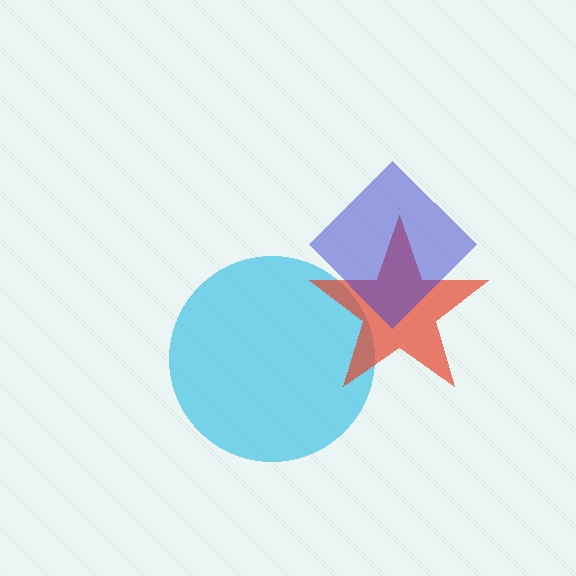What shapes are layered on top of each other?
The layered shapes are: a cyan circle, a red star, a blue diamond.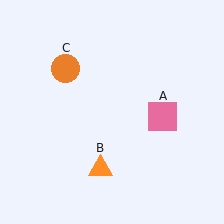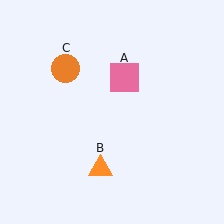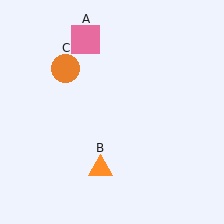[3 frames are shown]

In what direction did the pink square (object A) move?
The pink square (object A) moved up and to the left.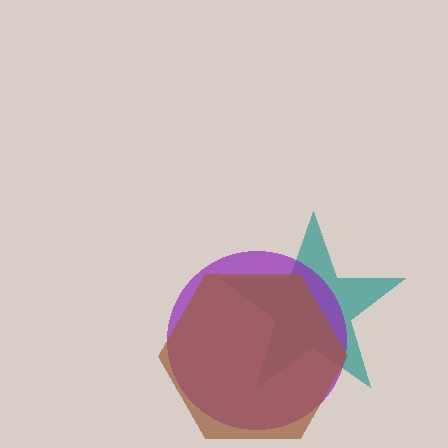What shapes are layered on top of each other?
The layered shapes are: a teal star, a purple circle, a brown hexagon.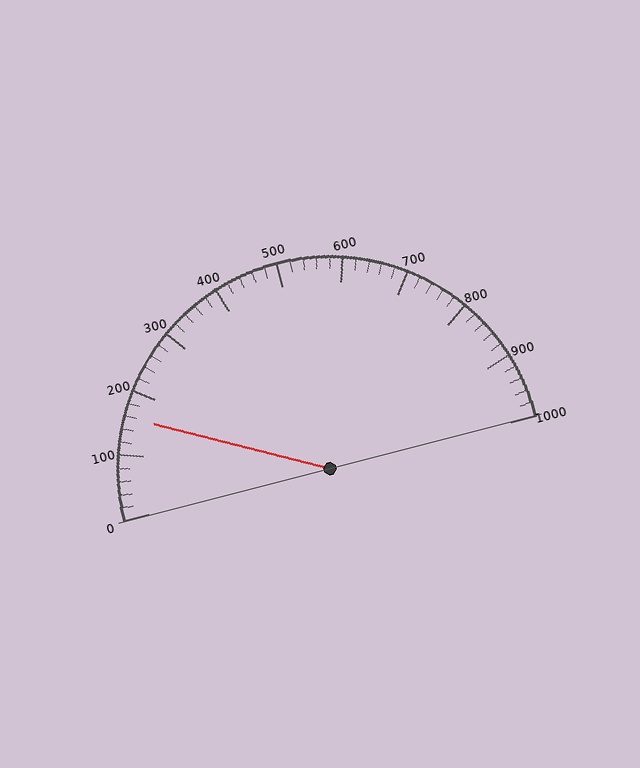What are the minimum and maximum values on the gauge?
The gauge ranges from 0 to 1000.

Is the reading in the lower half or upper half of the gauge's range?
The reading is in the lower half of the range (0 to 1000).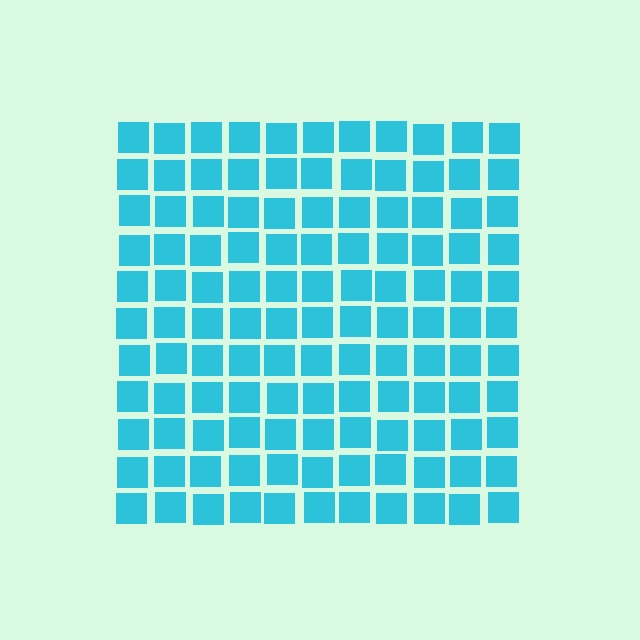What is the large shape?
The large shape is a square.